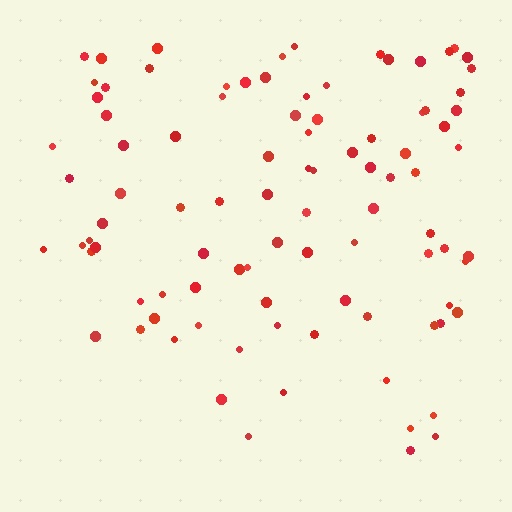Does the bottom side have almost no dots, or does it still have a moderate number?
Still a moderate number, just noticeably fewer than the top.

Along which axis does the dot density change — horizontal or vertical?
Vertical.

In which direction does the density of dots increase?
From bottom to top, with the top side densest.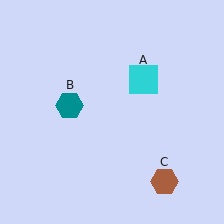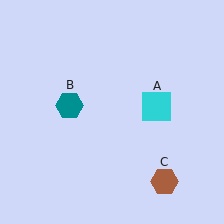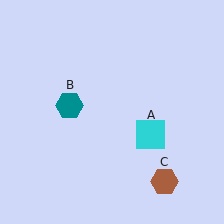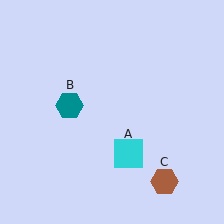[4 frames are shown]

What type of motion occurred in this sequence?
The cyan square (object A) rotated clockwise around the center of the scene.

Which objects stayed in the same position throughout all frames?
Teal hexagon (object B) and brown hexagon (object C) remained stationary.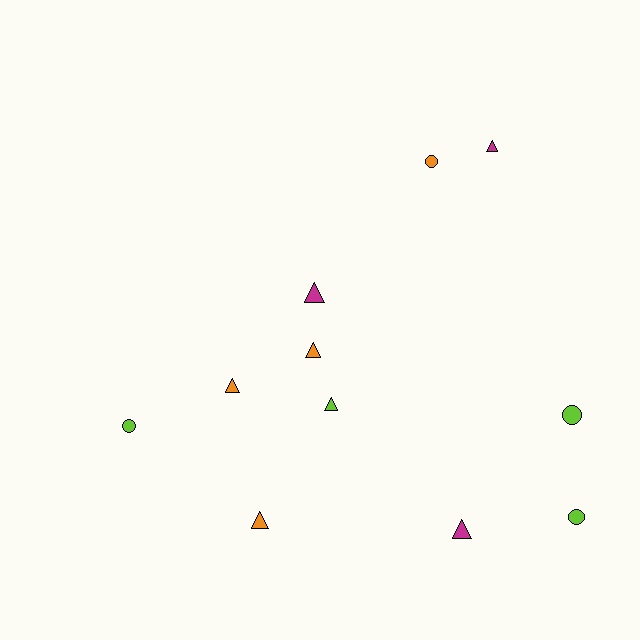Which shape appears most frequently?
Triangle, with 7 objects.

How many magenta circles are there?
There are no magenta circles.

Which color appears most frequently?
Orange, with 4 objects.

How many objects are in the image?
There are 11 objects.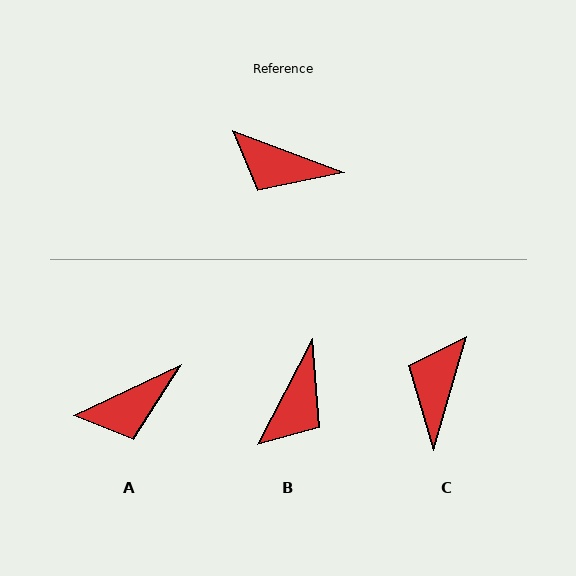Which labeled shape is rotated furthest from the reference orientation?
C, about 86 degrees away.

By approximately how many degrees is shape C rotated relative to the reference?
Approximately 86 degrees clockwise.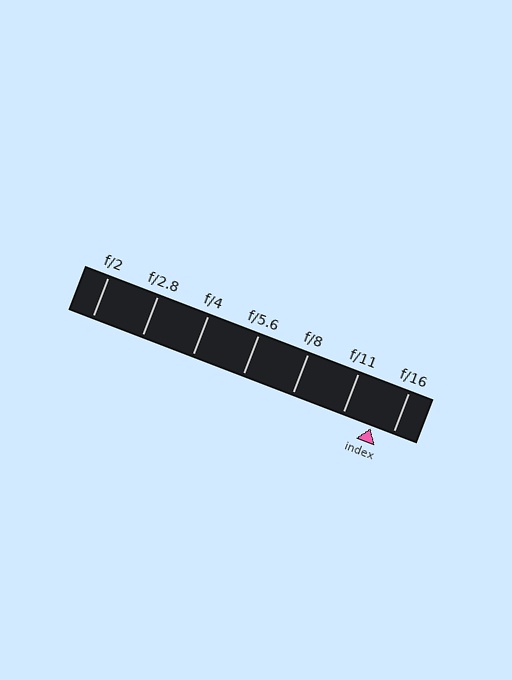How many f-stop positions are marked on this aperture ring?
There are 7 f-stop positions marked.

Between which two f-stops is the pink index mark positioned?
The index mark is between f/11 and f/16.